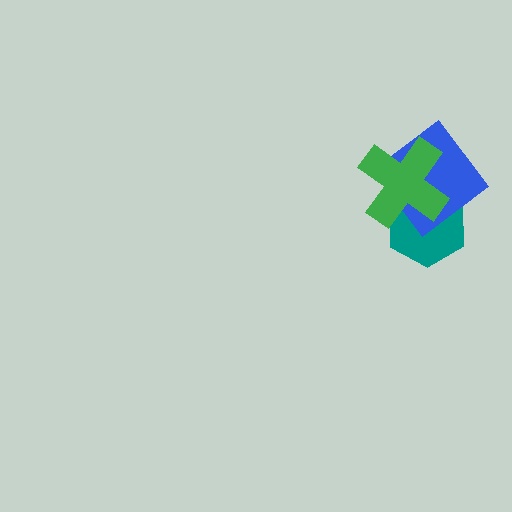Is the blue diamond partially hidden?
Yes, it is partially covered by another shape.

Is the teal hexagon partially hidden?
Yes, it is partially covered by another shape.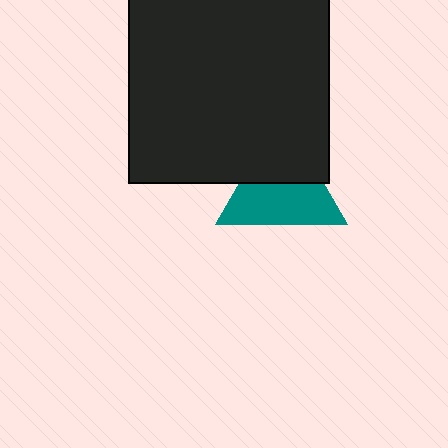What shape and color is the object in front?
The object in front is a black rectangle.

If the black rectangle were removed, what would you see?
You would see the complete teal triangle.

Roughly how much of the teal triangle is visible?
About half of it is visible (roughly 59%).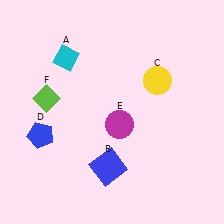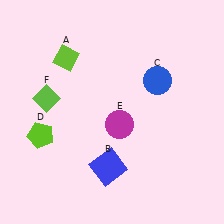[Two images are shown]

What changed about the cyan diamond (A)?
In Image 1, A is cyan. In Image 2, it changed to lime.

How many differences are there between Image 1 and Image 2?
There are 3 differences between the two images.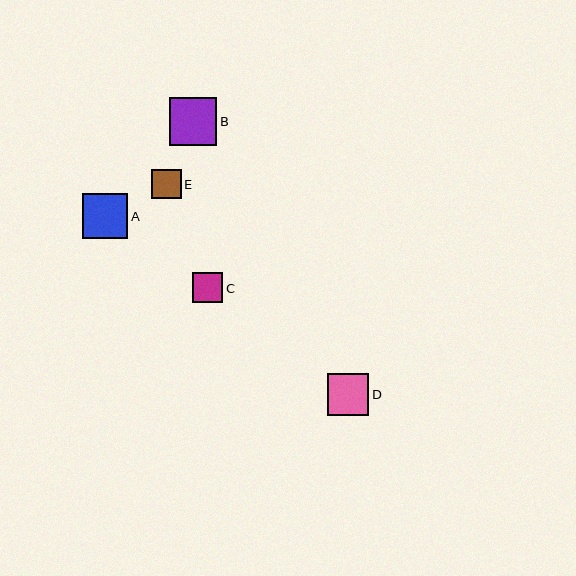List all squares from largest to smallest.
From largest to smallest: B, A, D, C, E.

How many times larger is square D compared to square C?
Square D is approximately 1.4 times the size of square C.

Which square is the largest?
Square B is the largest with a size of approximately 48 pixels.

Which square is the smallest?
Square E is the smallest with a size of approximately 29 pixels.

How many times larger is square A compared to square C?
Square A is approximately 1.5 times the size of square C.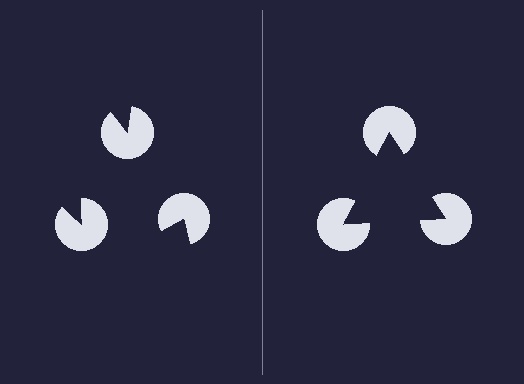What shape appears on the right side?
An illusory triangle.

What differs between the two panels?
The pac-man discs are positioned identically on both sides; only the wedge orientations differ. On the right they align to a triangle; on the left they are misaligned.